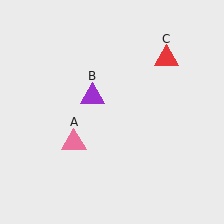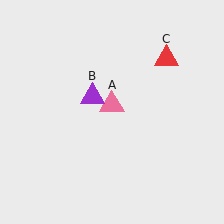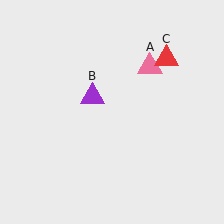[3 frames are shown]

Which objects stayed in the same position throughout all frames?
Purple triangle (object B) and red triangle (object C) remained stationary.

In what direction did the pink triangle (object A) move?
The pink triangle (object A) moved up and to the right.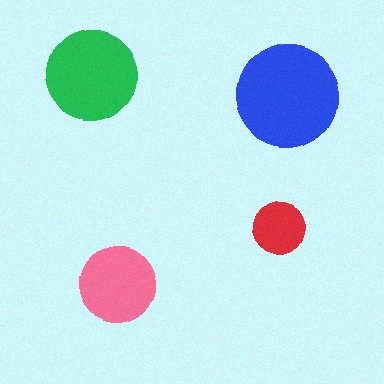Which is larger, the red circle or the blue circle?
The blue one.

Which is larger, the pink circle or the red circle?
The pink one.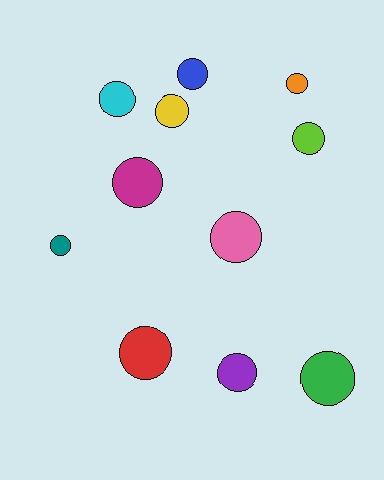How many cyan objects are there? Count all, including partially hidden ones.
There is 1 cyan object.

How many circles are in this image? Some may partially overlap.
There are 11 circles.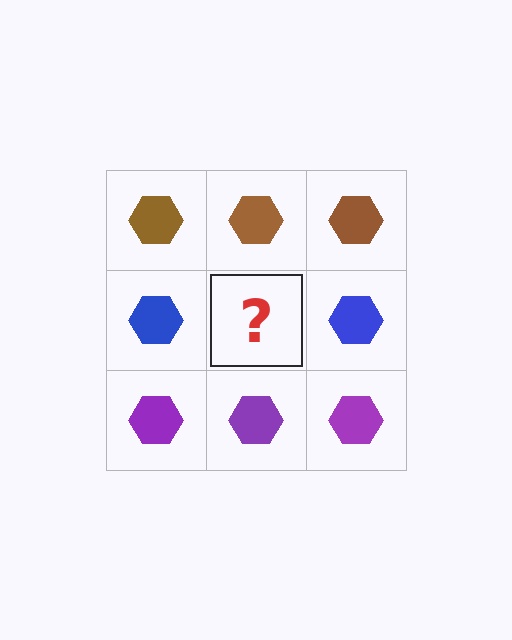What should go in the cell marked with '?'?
The missing cell should contain a blue hexagon.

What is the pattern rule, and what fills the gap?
The rule is that each row has a consistent color. The gap should be filled with a blue hexagon.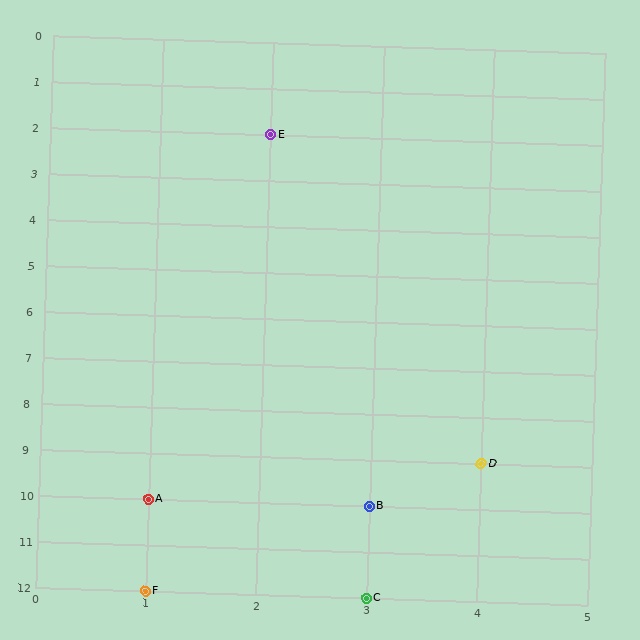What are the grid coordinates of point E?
Point E is at grid coordinates (2, 2).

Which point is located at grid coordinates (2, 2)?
Point E is at (2, 2).